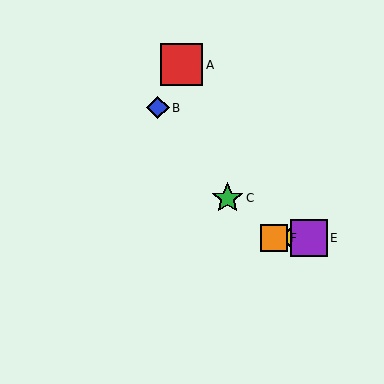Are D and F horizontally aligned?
Yes, both are at y≈238.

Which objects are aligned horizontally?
Objects D, E, F are aligned horizontally.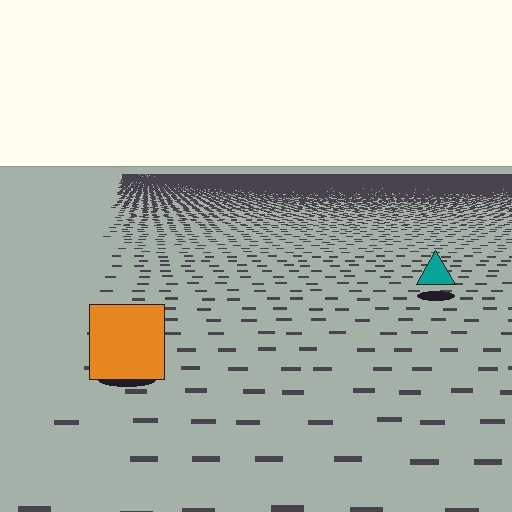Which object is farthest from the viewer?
The teal triangle is farthest from the viewer. It appears smaller and the ground texture around it is denser.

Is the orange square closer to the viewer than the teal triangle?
Yes. The orange square is closer — you can tell from the texture gradient: the ground texture is coarser near it.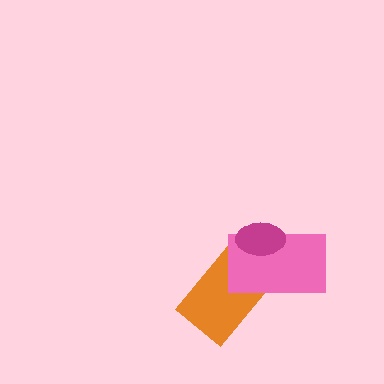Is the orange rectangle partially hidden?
Yes, it is partially covered by another shape.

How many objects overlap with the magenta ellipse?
2 objects overlap with the magenta ellipse.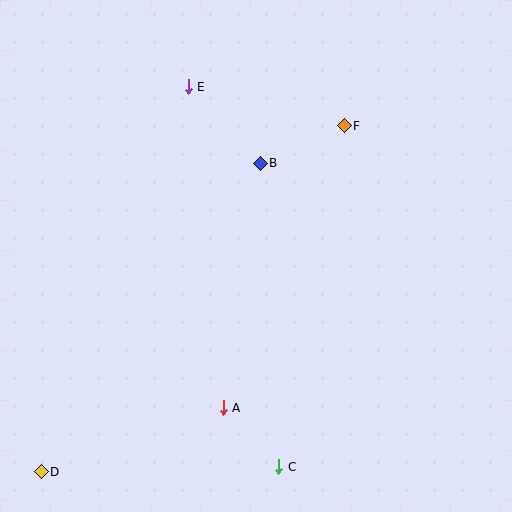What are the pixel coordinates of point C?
Point C is at (279, 467).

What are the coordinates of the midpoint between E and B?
The midpoint between E and B is at (224, 125).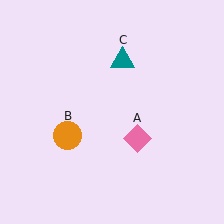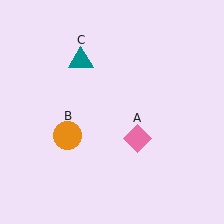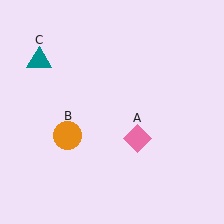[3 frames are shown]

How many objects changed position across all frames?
1 object changed position: teal triangle (object C).